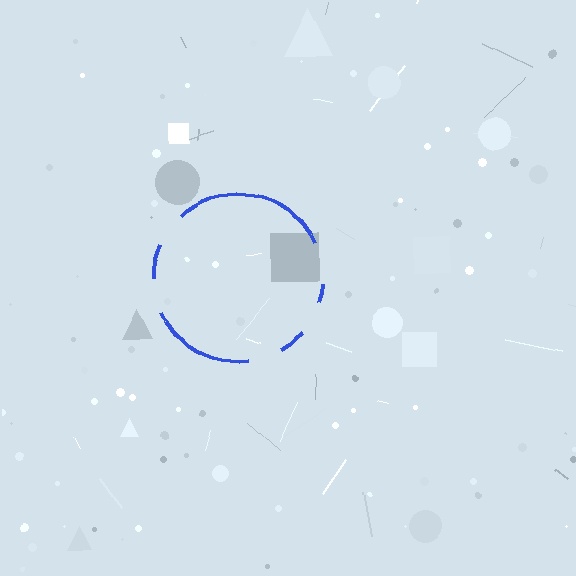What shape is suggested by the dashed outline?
The dashed outline suggests a circle.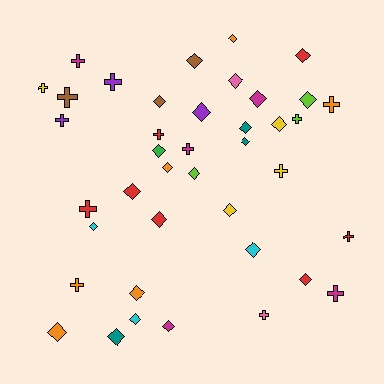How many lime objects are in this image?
There are 3 lime objects.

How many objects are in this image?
There are 40 objects.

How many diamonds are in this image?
There are 25 diamonds.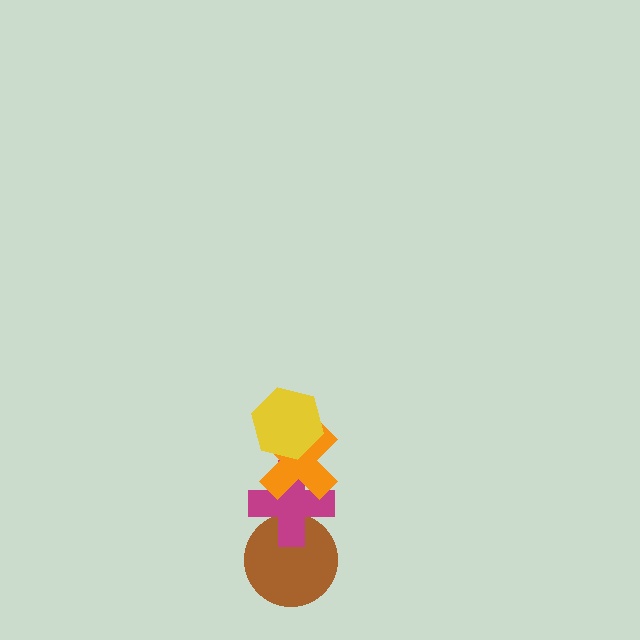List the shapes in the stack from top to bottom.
From top to bottom: the yellow hexagon, the orange cross, the magenta cross, the brown circle.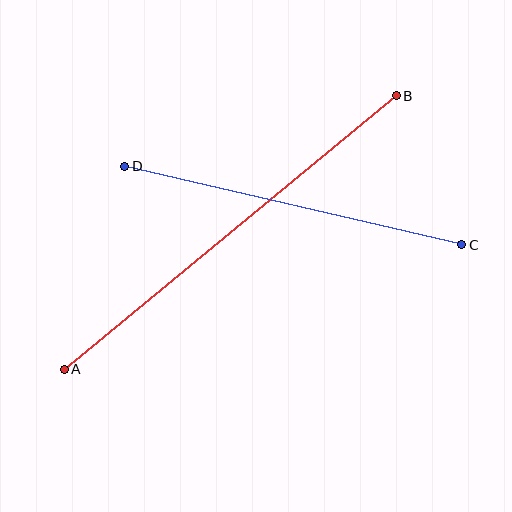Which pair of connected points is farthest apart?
Points A and B are farthest apart.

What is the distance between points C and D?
The distance is approximately 346 pixels.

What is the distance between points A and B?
The distance is approximately 430 pixels.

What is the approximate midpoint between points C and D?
The midpoint is at approximately (293, 205) pixels.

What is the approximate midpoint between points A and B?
The midpoint is at approximately (230, 232) pixels.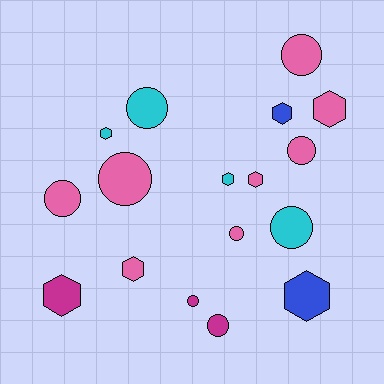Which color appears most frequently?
Pink, with 8 objects.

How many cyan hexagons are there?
There are 2 cyan hexagons.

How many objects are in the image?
There are 17 objects.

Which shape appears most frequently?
Circle, with 9 objects.